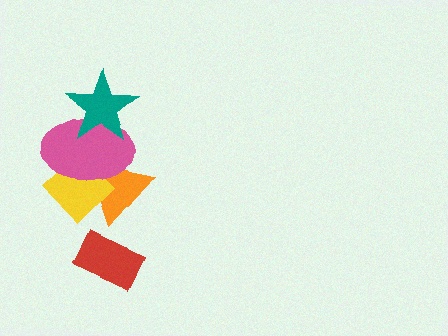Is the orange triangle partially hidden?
Yes, it is partially covered by another shape.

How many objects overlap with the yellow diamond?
2 objects overlap with the yellow diamond.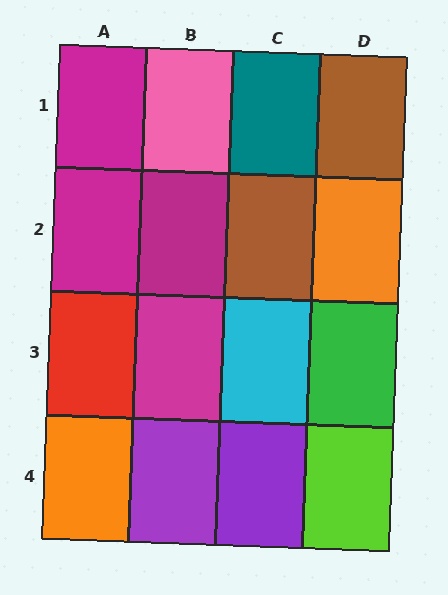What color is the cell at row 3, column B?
Magenta.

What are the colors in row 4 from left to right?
Orange, purple, purple, lime.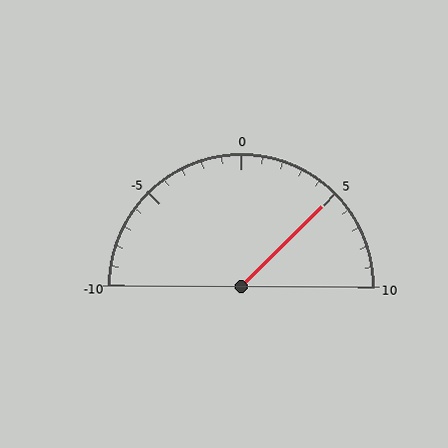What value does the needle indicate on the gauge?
The needle indicates approximately 5.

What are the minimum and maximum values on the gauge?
The gauge ranges from -10 to 10.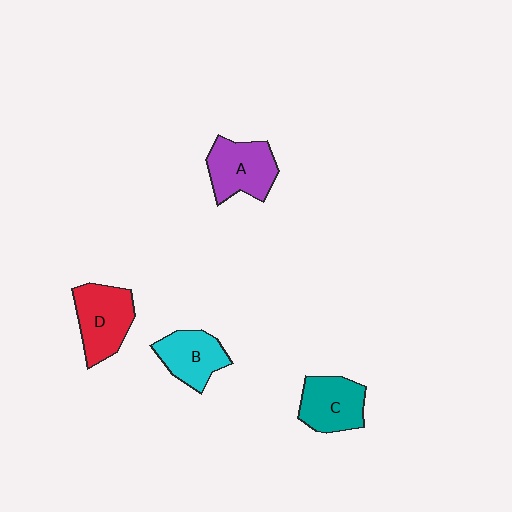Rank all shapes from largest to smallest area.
From largest to smallest: D (red), A (purple), C (teal), B (cyan).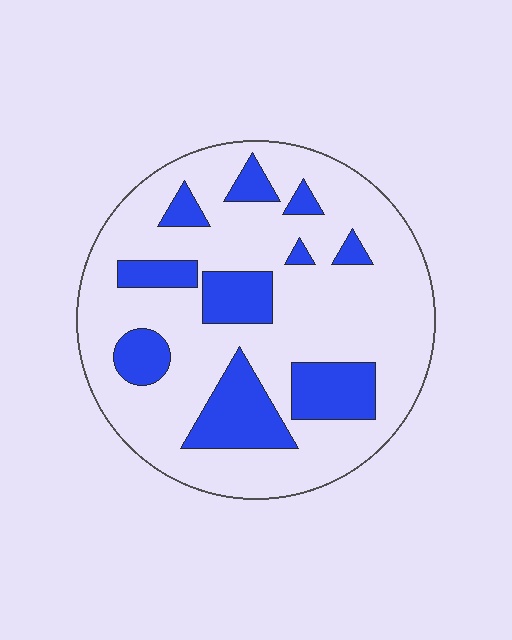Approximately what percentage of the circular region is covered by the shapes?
Approximately 25%.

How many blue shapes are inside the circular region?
10.